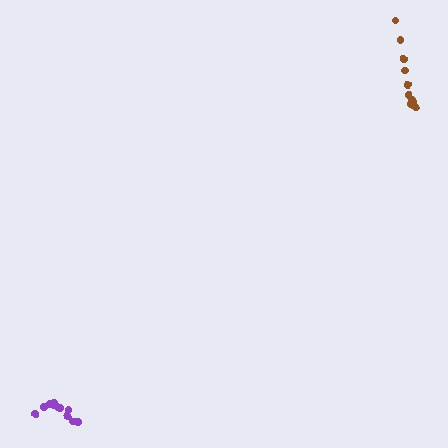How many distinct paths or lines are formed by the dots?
There are 2 distinct paths.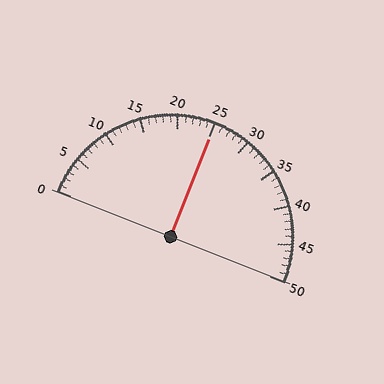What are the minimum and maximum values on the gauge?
The gauge ranges from 0 to 50.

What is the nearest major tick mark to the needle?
The nearest major tick mark is 25.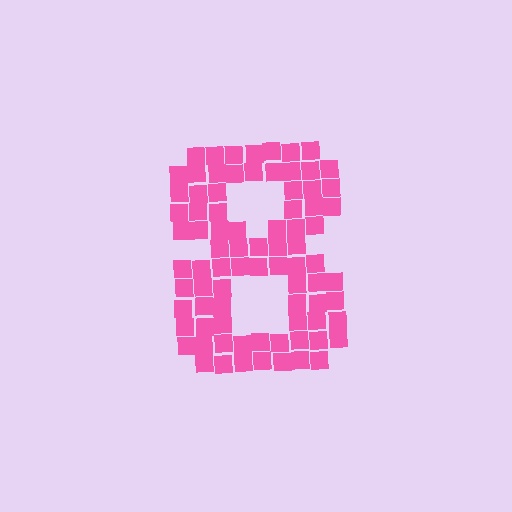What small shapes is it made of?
It is made of small squares.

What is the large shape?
The large shape is the digit 8.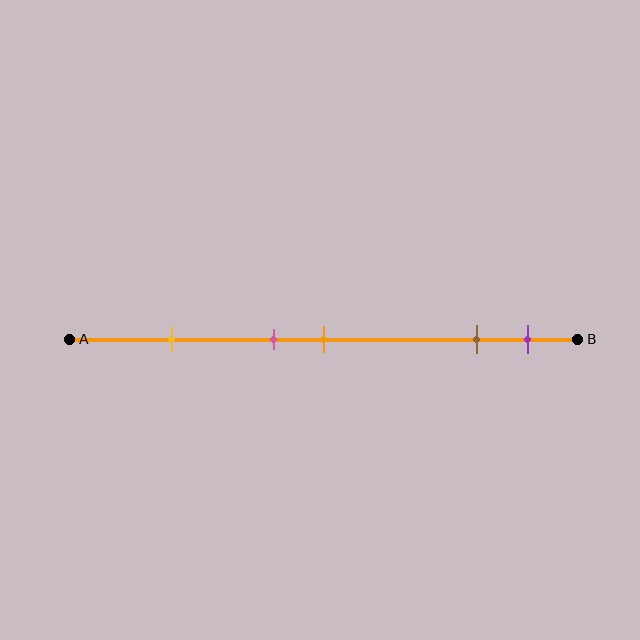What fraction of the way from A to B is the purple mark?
The purple mark is approximately 90% (0.9) of the way from A to B.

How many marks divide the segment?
There are 5 marks dividing the segment.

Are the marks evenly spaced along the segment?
No, the marks are not evenly spaced.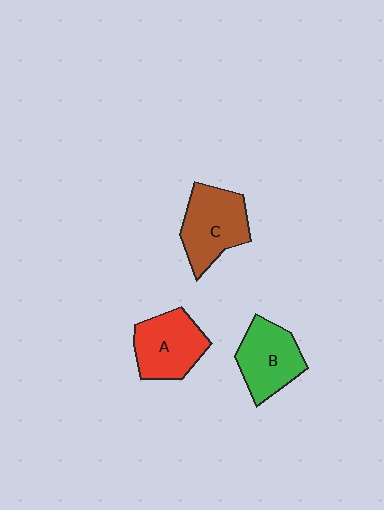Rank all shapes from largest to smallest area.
From largest to smallest: C (brown), A (red), B (green).